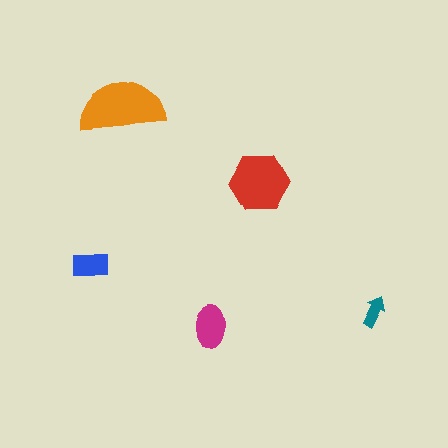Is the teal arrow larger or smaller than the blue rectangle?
Smaller.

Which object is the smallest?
The teal arrow.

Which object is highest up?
The orange semicircle is topmost.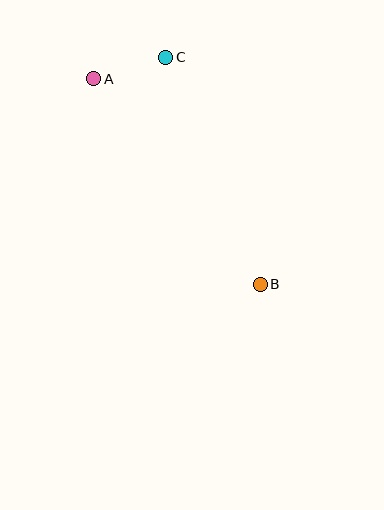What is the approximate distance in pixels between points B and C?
The distance between B and C is approximately 246 pixels.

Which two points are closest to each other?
Points A and C are closest to each other.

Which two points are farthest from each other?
Points A and B are farthest from each other.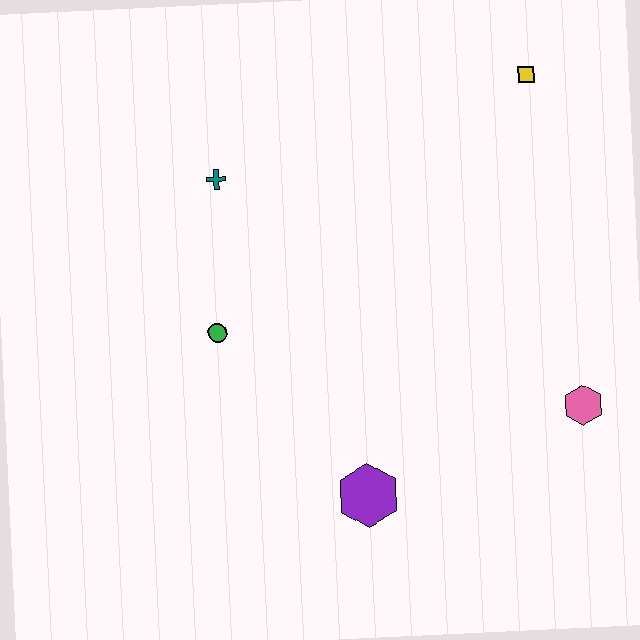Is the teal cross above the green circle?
Yes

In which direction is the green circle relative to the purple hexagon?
The green circle is above the purple hexagon.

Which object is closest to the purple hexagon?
The green circle is closest to the purple hexagon.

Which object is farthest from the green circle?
The yellow square is farthest from the green circle.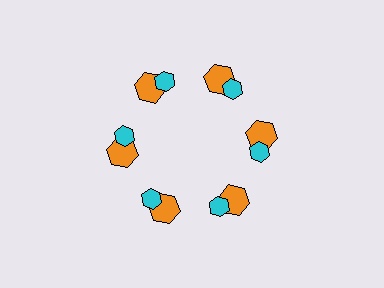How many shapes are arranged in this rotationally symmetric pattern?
There are 12 shapes, arranged in 6 groups of 2.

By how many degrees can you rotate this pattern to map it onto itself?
The pattern maps onto itself every 60 degrees of rotation.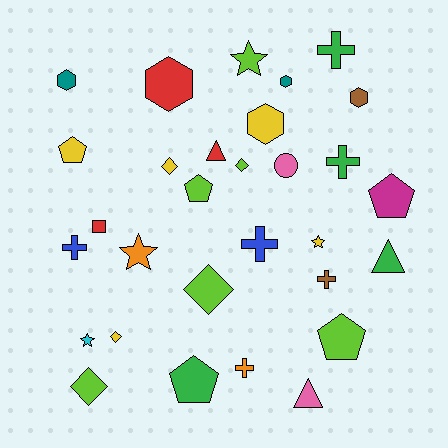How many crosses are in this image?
There are 6 crosses.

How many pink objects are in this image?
There are 2 pink objects.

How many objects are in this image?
There are 30 objects.